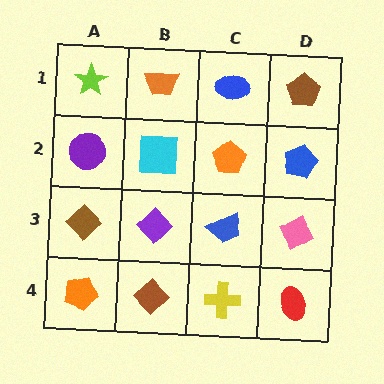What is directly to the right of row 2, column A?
A cyan square.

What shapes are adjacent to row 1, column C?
An orange pentagon (row 2, column C), an orange trapezoid (row 1, column B), a brown pentagon (row 1, column D).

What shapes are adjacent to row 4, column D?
A pink diamond (row 3, column D), a yellow cross (row 4, column C).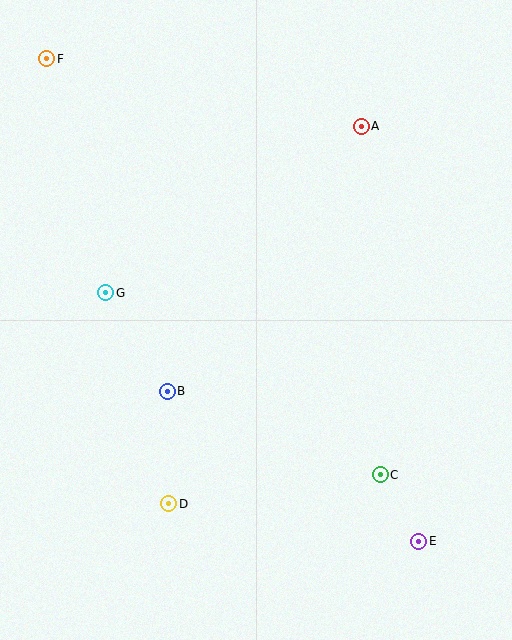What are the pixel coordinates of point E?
Point E is at (419, 541).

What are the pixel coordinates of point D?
Point D is at (169, 504).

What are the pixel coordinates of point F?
Point F is at (47, 59).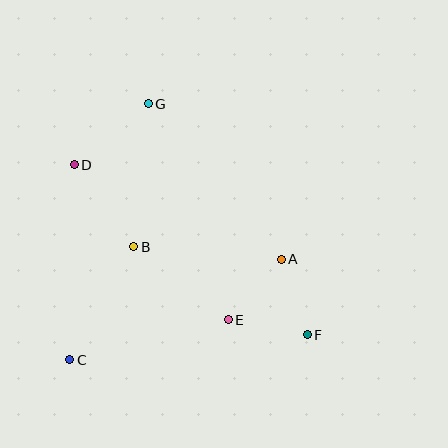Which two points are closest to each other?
Points A and F are closest to each other.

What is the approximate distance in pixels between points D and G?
The distance between D and G is approximately 96 pixels.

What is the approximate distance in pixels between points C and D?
The distance between C and D is approximately 195 pixels.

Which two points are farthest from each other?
Points D and F are farthest from each other.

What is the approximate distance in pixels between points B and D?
The distance between B and D is approximately 101 pixels.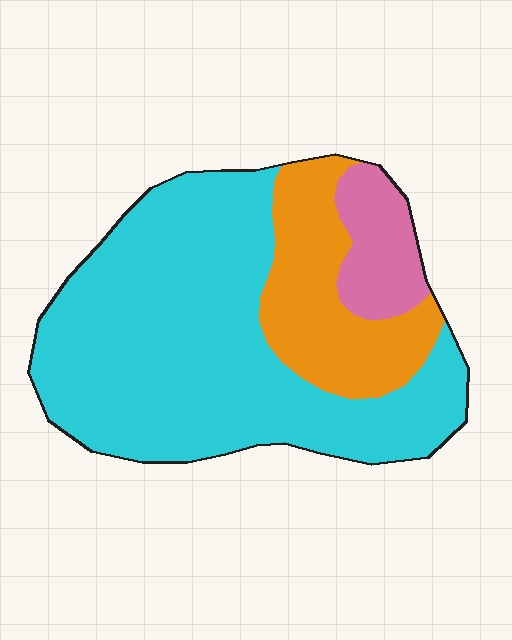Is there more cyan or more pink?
Cyan.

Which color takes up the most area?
Cyan, at roughly 70%.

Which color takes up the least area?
Pink, at roughly 10%.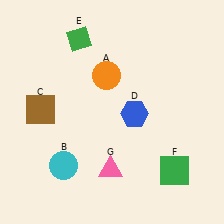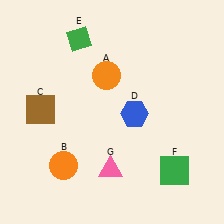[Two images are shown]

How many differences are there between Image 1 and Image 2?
There is 1 difference between the two images.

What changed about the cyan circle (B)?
In Image 1, B is cyan. In Image 2, it changed to orange.